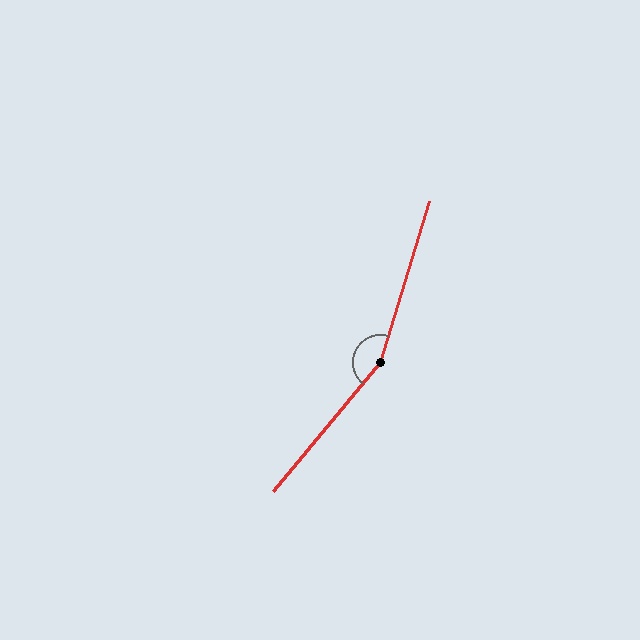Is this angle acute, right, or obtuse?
It is obtuse.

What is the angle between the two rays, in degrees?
Approximately 157 degrees.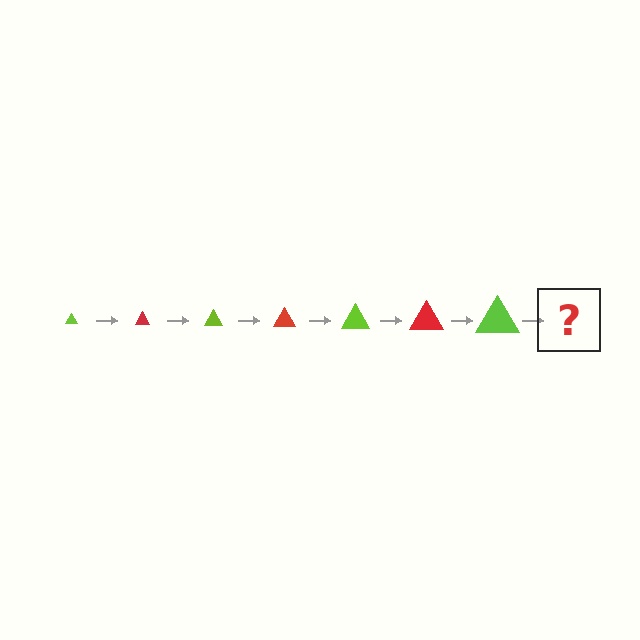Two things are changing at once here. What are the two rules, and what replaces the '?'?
The two rules are that the triangle grows larger each step and the color cycles through lime and red. The '?' should be a red triangle, larger than the previous one.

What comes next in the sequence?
The next element should be a red triangle, larger than the previous one.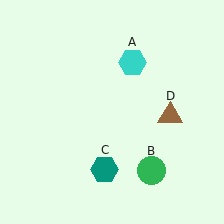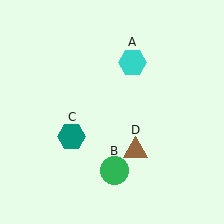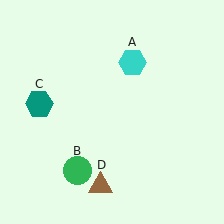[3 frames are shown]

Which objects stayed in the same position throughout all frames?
Cyan hexagon (object A) remained stationary.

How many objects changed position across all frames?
3 objects changed position: green circle (object B), teal hexagon (object C), brown triangle (object D).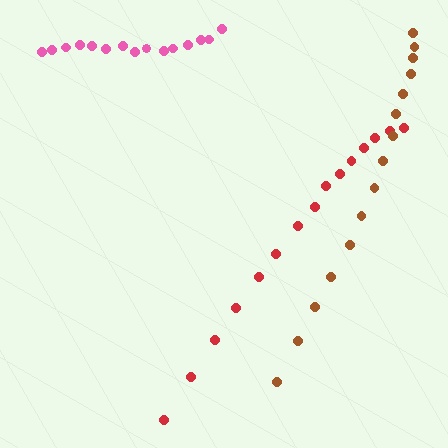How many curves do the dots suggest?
There are 3 distinct paths.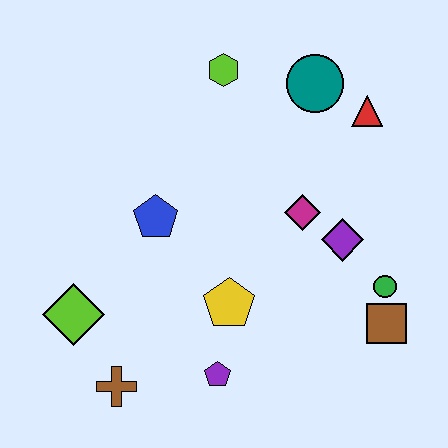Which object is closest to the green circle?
The brown square is closest to the green circle.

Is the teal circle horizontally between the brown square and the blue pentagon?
Yes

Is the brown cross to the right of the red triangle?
No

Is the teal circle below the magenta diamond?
No